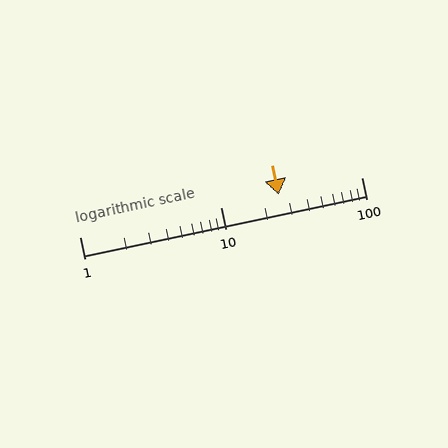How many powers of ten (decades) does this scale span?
The scale spans 2 decades, from 1 to 100.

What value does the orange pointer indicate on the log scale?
The pointer indicates approximately 26.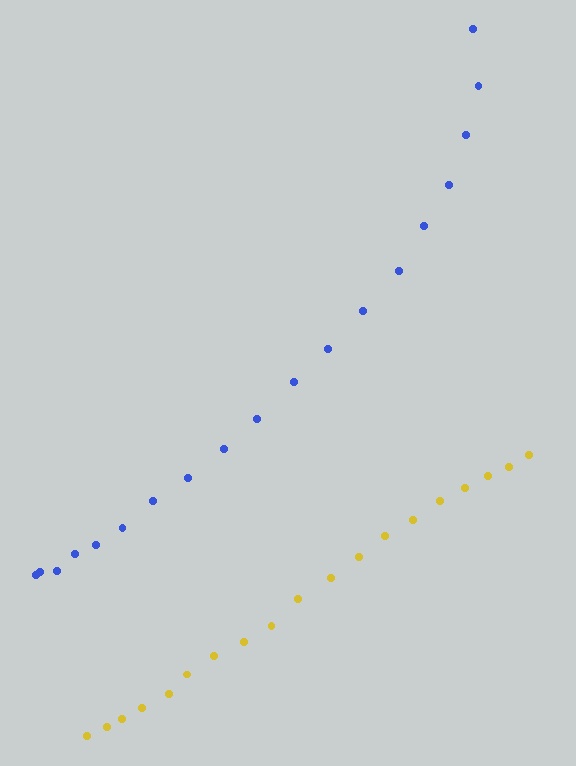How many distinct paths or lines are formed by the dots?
There are 2 distinct paths.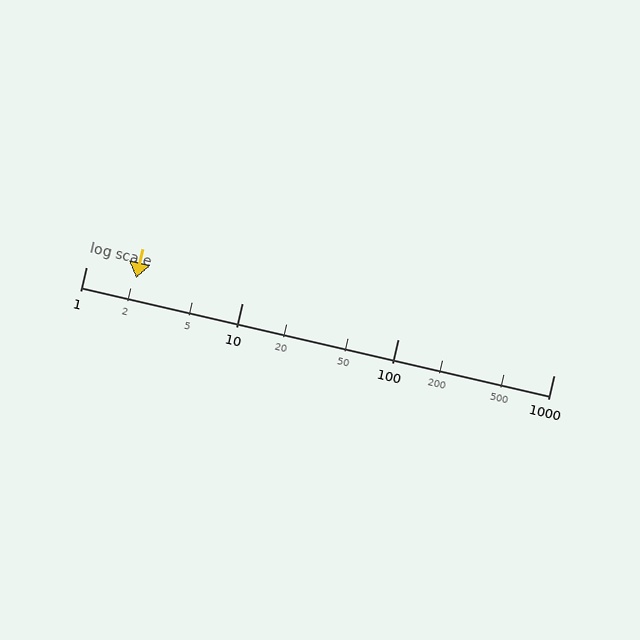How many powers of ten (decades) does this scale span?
The scale spans 3 decades, from 1 to 1000.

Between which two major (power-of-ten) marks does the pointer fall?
The pointer is between 1 and 10.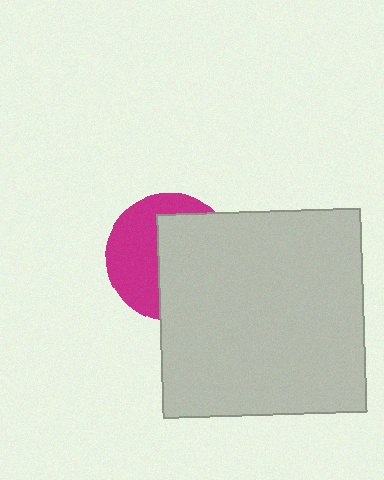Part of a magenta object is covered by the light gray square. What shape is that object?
It is a circle.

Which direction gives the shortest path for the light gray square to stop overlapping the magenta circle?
Moving right gives the shortest separation.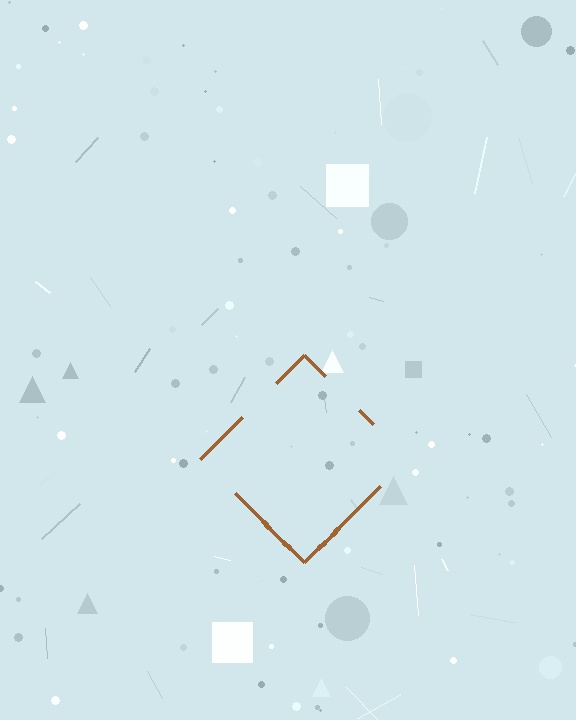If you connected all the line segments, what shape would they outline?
They would outline a diamond.